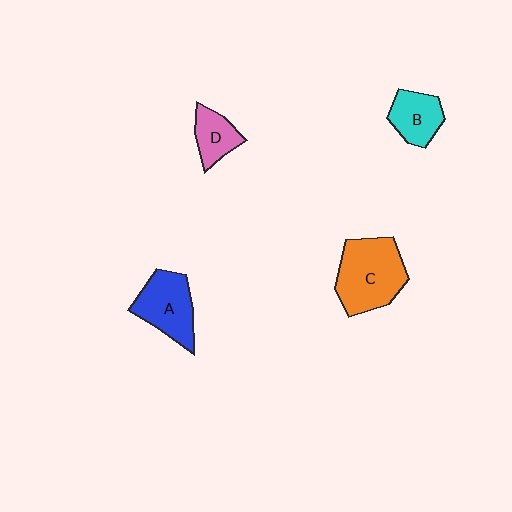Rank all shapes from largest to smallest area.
From largest to smallest: C (orange), A (blue), B (cyan), D (pink).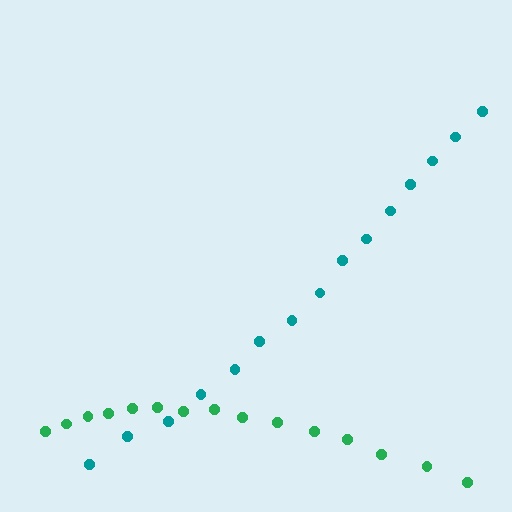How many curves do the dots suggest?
There are 2 distinct paths.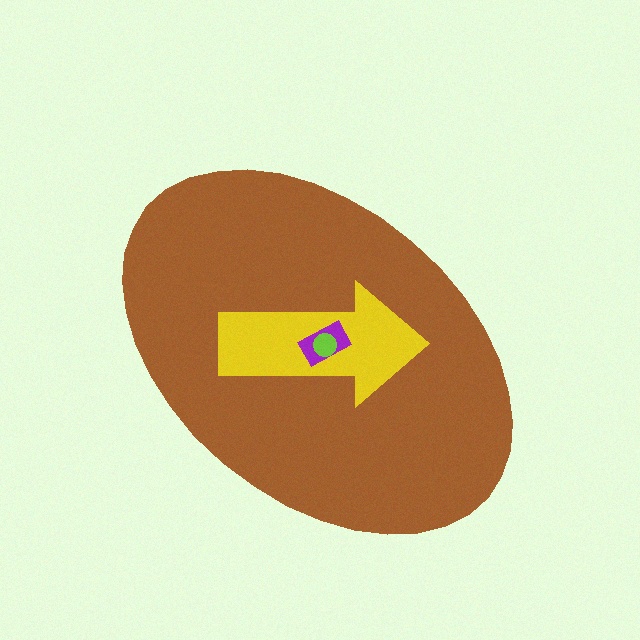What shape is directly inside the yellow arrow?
The purple rectangle.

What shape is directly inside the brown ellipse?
The yellow arrow.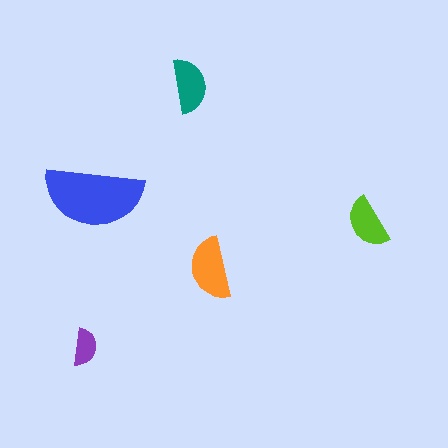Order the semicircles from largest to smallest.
the blue one, the orange one, the teal one, the lime one, the purple one.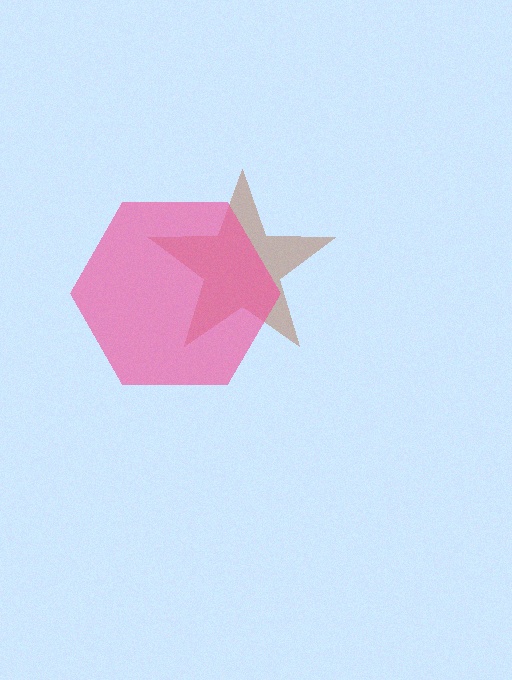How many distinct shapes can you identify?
There are 2 distinct shapes: a brown star, a pink hexagon.